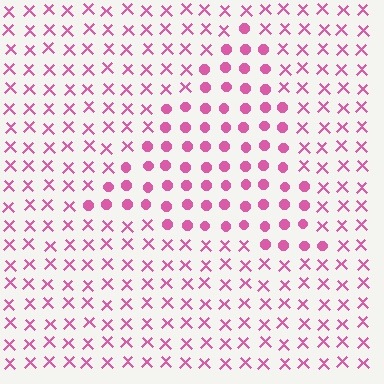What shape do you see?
I see a triangle.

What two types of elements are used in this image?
The image uses circles inside the triangle region and X marks outside it.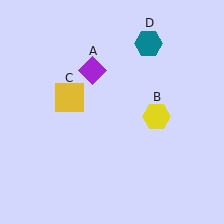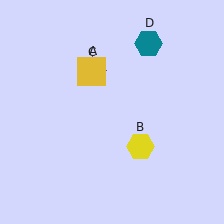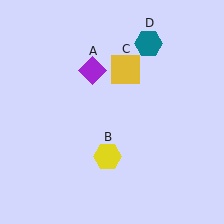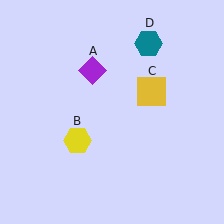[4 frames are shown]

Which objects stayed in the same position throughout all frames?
Purple diamond (object A) and teal hexagon (object D) remained stationary.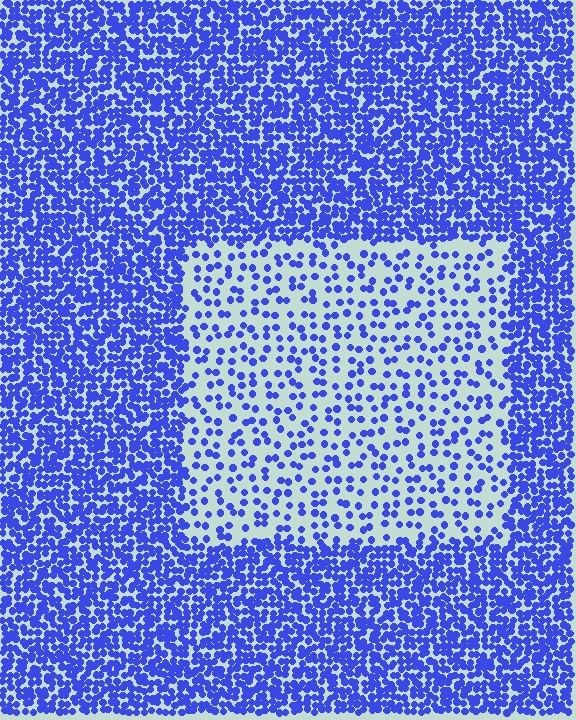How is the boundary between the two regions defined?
The boundary is defined by a change in element density (approximately 2.8x ratio). All elements are the same color, size, and shape.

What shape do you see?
I see a rectangle.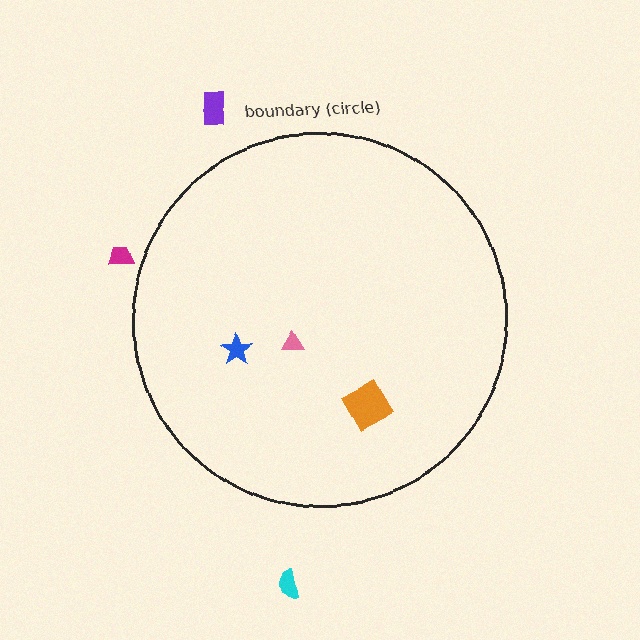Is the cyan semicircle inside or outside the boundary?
Outside.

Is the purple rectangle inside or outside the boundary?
Outside.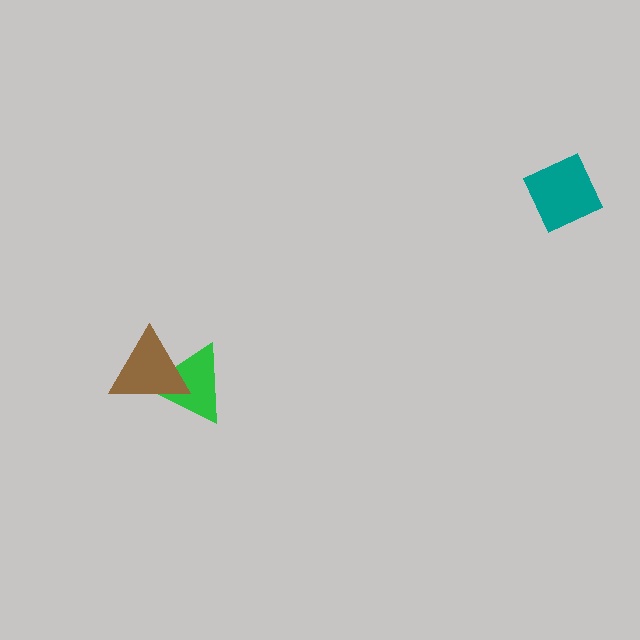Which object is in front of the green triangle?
The brown triangle is in front of the green triangle.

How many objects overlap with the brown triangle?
1 object overlaps with the brown triangle.